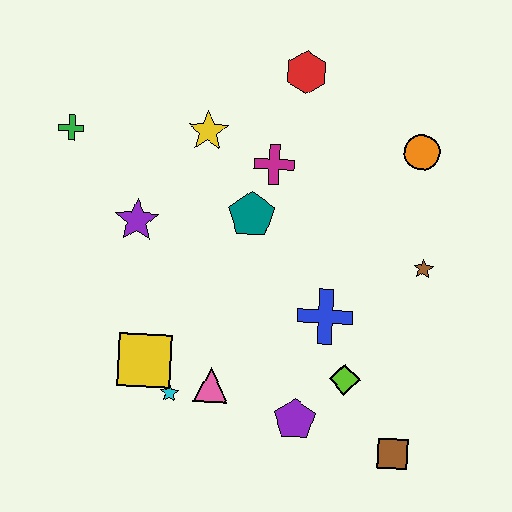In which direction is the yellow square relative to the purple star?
The yellow square is below the purple star.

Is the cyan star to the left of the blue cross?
Yes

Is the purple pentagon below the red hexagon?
Yes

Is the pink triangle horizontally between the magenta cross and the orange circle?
No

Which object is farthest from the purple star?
The brown square is farthest from the purple star.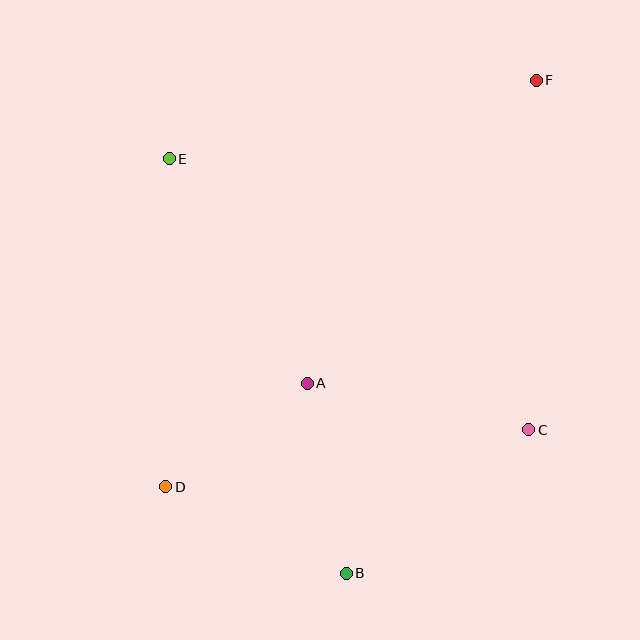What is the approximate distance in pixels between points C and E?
The distance between C and E is approximately 450 pixels.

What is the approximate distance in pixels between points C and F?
The distance between C and F is approximately 349 pixels.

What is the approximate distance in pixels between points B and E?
The distance between B and E is approximately 451 pixels.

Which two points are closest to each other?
Points A and D are closest to each other.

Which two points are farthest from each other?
Points D and F are farthest from each other.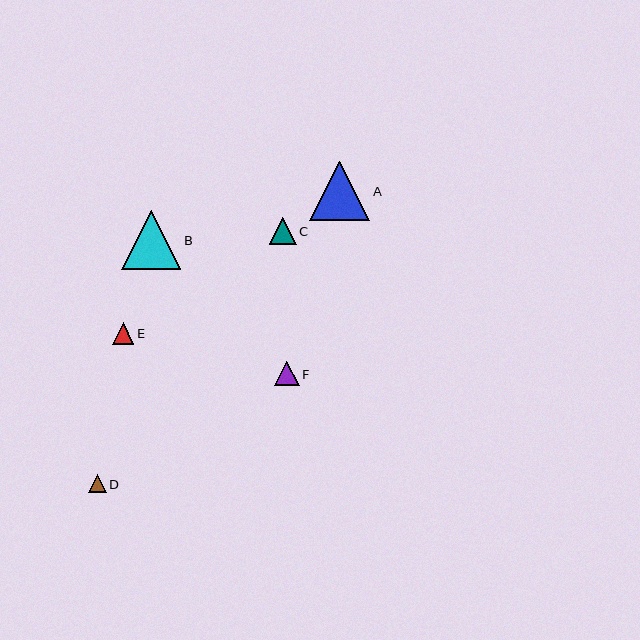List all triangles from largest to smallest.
From largest to smallest: A, B, C, F, E, D.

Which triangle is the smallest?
Triangle D is the smallest with a size of approximately 18 pixels.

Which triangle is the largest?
Triangle A is the largest with a size of approximately 60 pixels.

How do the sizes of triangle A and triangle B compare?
Triangle A and triangle B are approximately the same size.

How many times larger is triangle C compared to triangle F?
Triangle C is approximately 1.1 times the size of triangle F.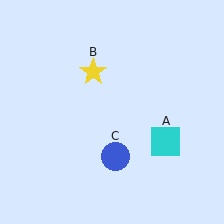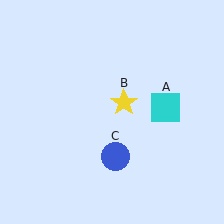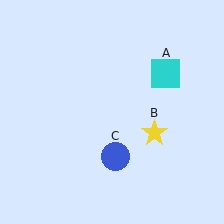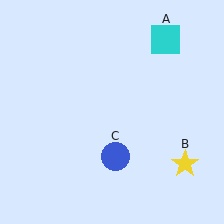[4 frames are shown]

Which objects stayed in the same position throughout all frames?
Blue circle (object C) remained stationary.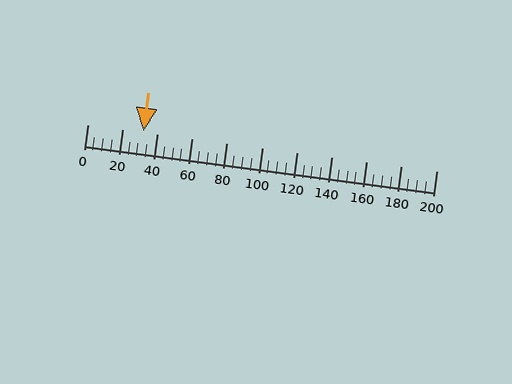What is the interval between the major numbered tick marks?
The major tick marks are spaced 20 units apart.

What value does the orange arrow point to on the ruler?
The orange arrow points to approximately 32.